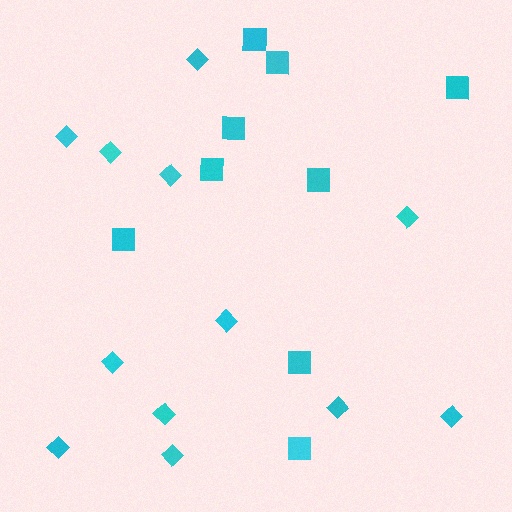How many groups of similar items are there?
There are 2 groups: one group of squares (9) and one group of diamonds (12).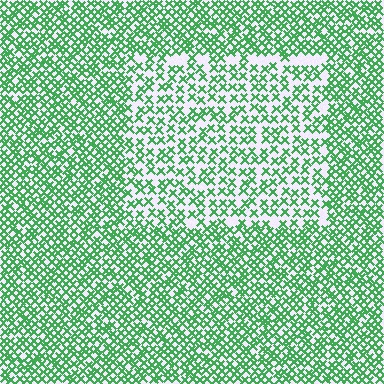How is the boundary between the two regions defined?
The boundary is defined by a change in element density (approximately 1.8x ratio). All elements are the same color, size, and shape.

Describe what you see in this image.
The image contains small green elements arranged at two different densities. A rectangle-shaped region is visible where the elements are less densely packed than the surrounding area.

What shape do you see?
I see a rectangle.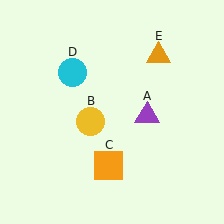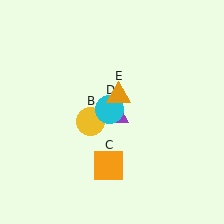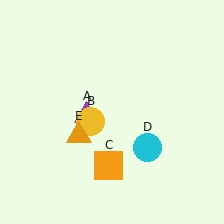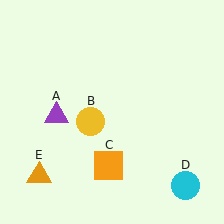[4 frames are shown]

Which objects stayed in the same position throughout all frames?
Yellow circle (object B) and orange square (object C) remained stationary.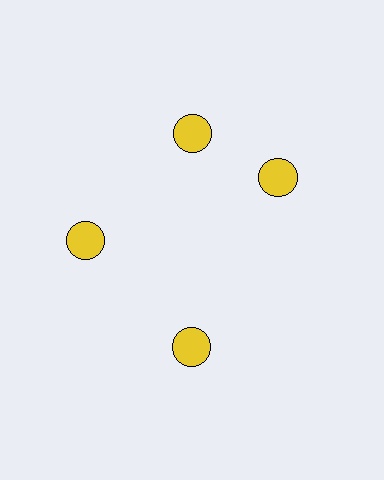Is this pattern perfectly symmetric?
No. The 4 yellow circles are arranged in a ring, but one element near the 3 o'clock position is rotated out of alignment along the ring, breaking the 4-fold rotational symmetry.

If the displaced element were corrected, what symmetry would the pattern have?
It would have 4-fold rotational symmetry — the pattern would map onto itself every 90 degrees.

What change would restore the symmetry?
The symmetry would be restored by rotating it back into even spacing with its neighbors so that all 4 circles sit at equal angles and equal distance from the center.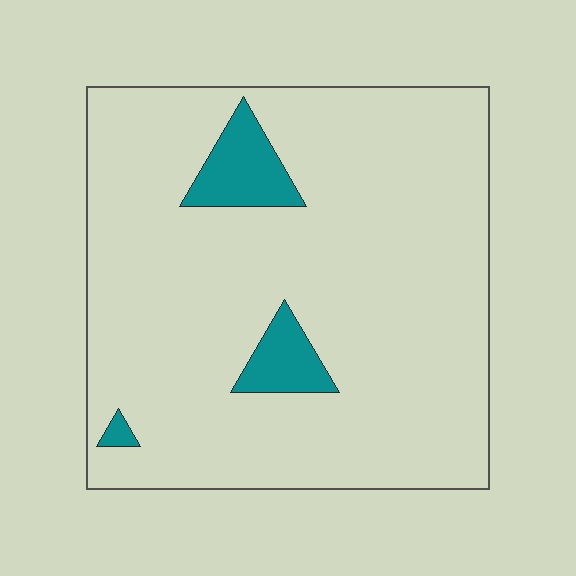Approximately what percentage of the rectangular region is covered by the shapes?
Approximately 10%.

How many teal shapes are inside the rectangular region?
3.